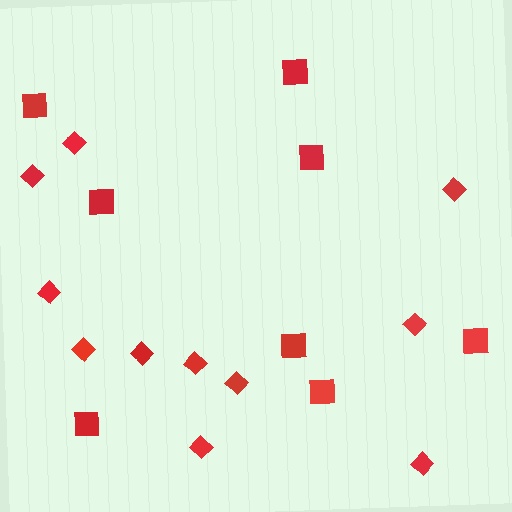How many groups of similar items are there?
There are 2 groups: one group of squares (8) and one group of diamonds (11).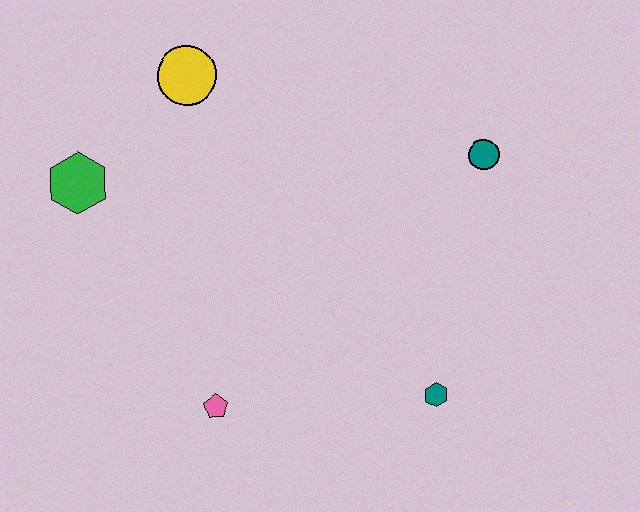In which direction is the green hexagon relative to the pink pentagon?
The green hexagon is above the pink pentagon.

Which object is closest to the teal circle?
The teal hexagon is closest to the teal circle.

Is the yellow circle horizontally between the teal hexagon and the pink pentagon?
No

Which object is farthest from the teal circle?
The green hexagon is farthest from the teal circle.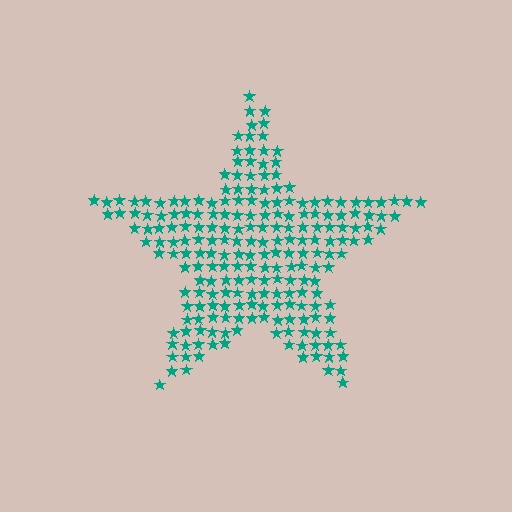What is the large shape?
The large shape is a star.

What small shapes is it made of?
It is made of small stars.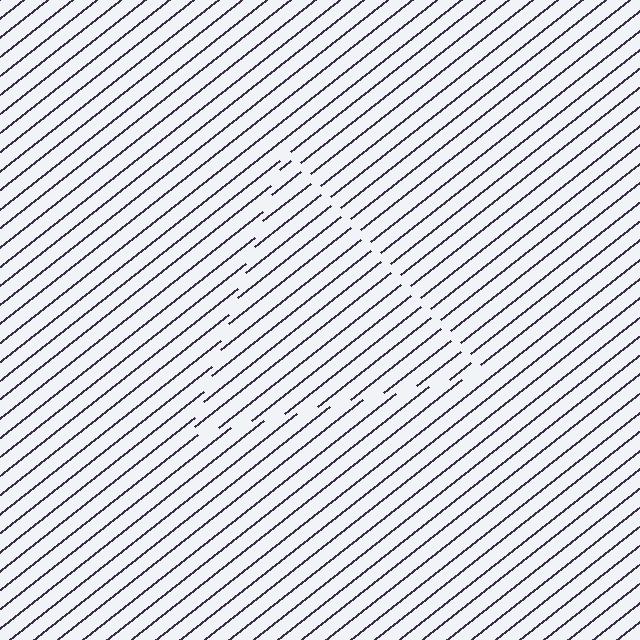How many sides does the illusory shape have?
3 sides — the line-ends trace a triangle.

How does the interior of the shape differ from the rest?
The interior of the shape contains the same grating, shifted by half a period — the contour is defined by the phase discontinuity where line-ends from the inner and outer gratings abut.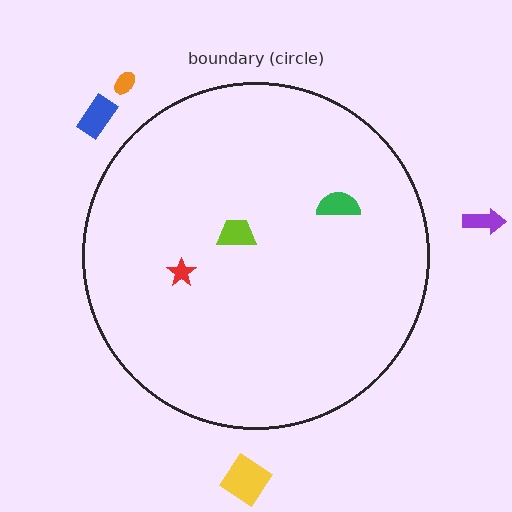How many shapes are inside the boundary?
3 inside, 4 outside.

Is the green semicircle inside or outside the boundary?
Inside.